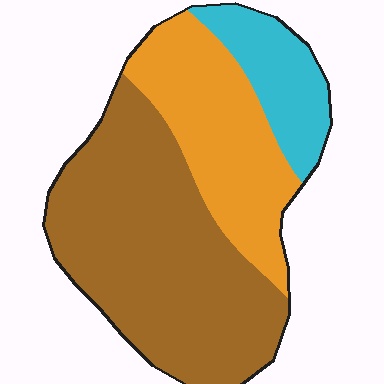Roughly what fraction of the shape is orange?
Orange covers around 30% of the shape.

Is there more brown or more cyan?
Brown.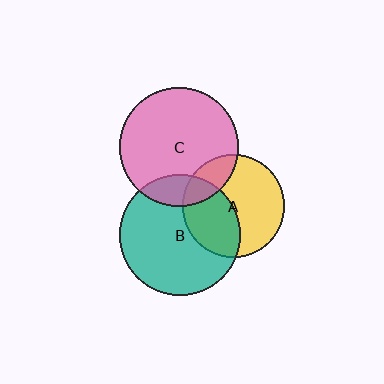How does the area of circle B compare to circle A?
Approximately 1.4 times.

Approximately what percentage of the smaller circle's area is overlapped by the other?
Approximately 40%.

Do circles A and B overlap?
Yes.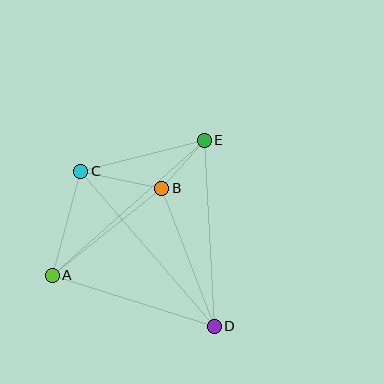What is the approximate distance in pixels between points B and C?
The distance between B and C is approximately 82 pixels.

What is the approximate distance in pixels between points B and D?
The distance between B and D is approximately 148 pixels.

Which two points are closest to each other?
Points B and E are closest to each other.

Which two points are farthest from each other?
Points C and D are farthest from each other.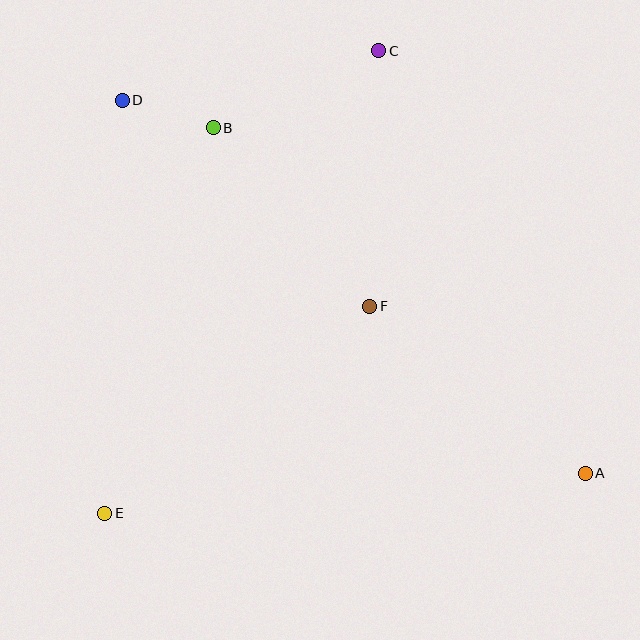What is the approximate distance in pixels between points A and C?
The distance between A and C is approximately 470 pixels.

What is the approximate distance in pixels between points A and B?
The distance between A and B is approximately 507 pixels.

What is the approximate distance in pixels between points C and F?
The distance between C and F is approximately 256 pixels.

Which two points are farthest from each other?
Points A and D are farthest from each other.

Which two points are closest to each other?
Points B and D are closest to each other.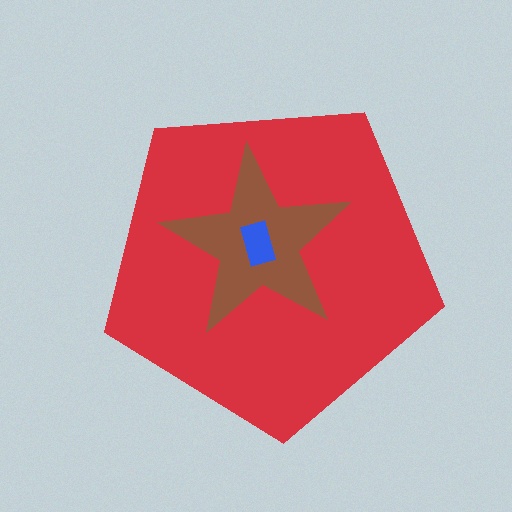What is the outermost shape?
The red pentagon.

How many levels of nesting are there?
3.